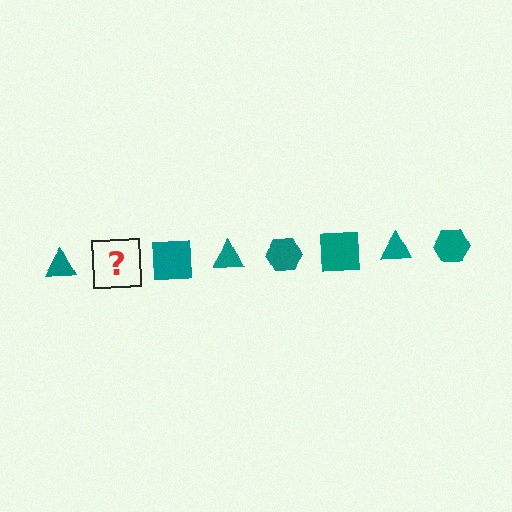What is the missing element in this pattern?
The missing element is a teal hexagon.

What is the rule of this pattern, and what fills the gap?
The rule is that the pattern cycles through triangle, hexagon, square shapes in teal. The gap should be filled with a teal hexagon.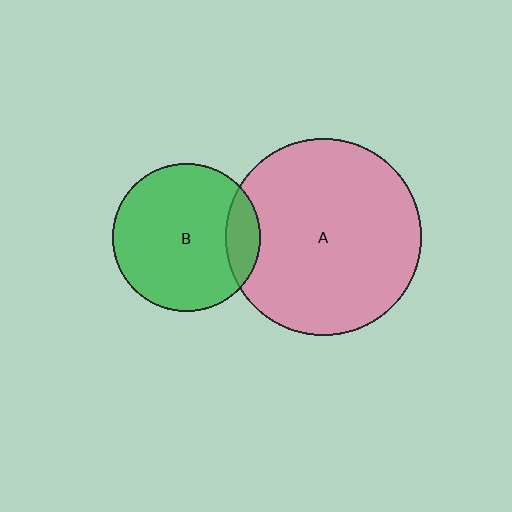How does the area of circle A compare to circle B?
Approximately 1.8 times.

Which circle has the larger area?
Circle A (pink).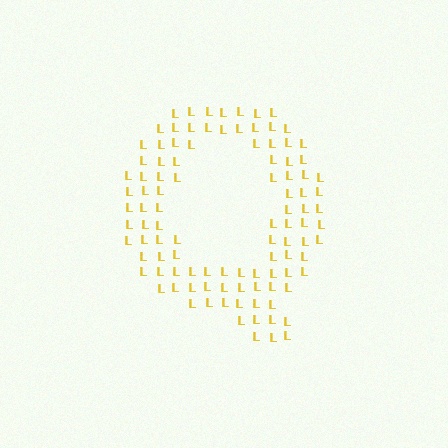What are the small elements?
The small elements are letter L's.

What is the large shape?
The large shape is the letter Q.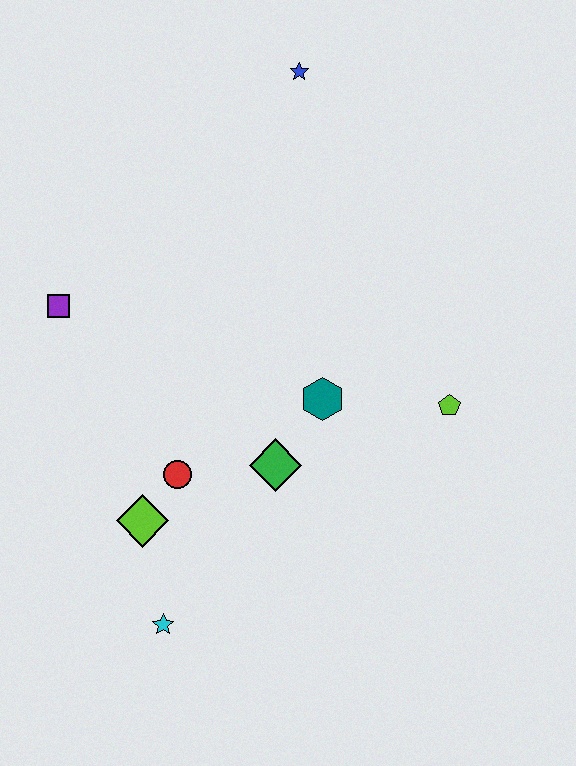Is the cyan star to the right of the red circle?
No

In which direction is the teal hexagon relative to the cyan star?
The teal hexagon is above the cyan star.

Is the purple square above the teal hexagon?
Yes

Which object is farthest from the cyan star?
The blue star is farthest from the cyan star.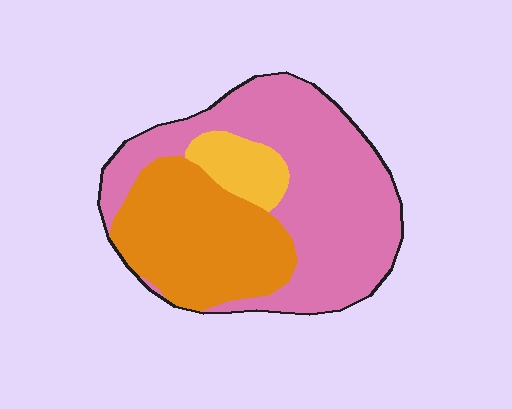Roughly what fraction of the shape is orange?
Orange covers 35% of the shape.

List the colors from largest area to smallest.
From largest to smallest: pink, orange, yellow.